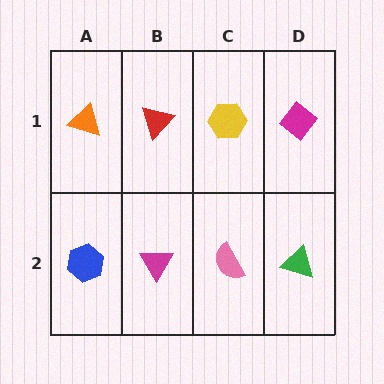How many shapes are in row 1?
4 shapes.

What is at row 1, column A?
An orange triangle.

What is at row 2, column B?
A magenta triangle.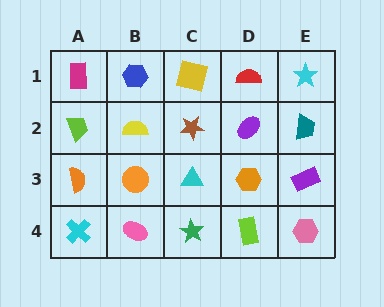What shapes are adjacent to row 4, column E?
A purple rectangle (row 3, column E), a lime rectangle (row 4, column D).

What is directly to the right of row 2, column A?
A yellow semicircle.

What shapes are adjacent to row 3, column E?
A teal trapezoid (row 2, column E), a pink hexagon (row 4, column E), an orange hexagon (row 3, column D).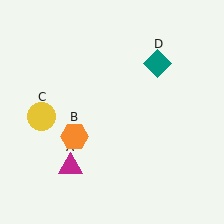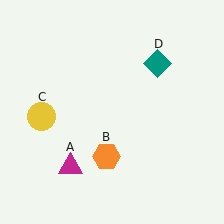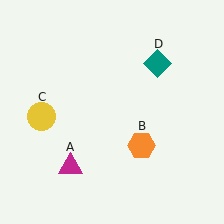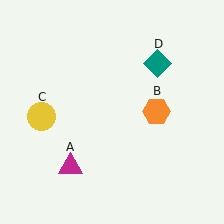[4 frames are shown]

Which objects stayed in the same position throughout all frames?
Magenta triangle (object A) and yellow circle (object C) and teal diamond (object D) remained stationary.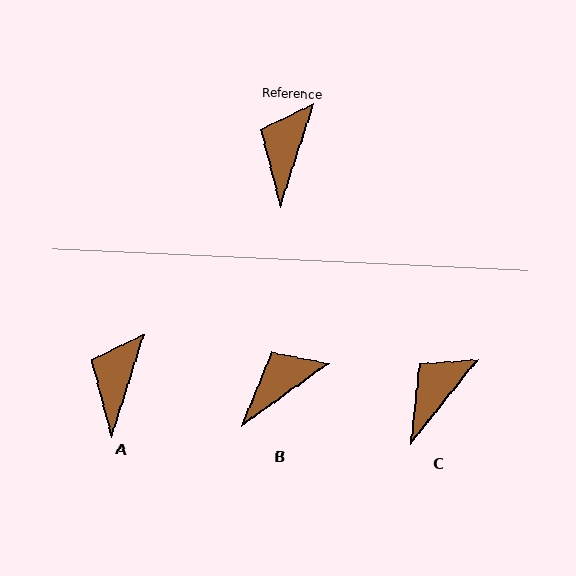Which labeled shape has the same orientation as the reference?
A.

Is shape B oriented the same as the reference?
No, it is off by about 36 degrees.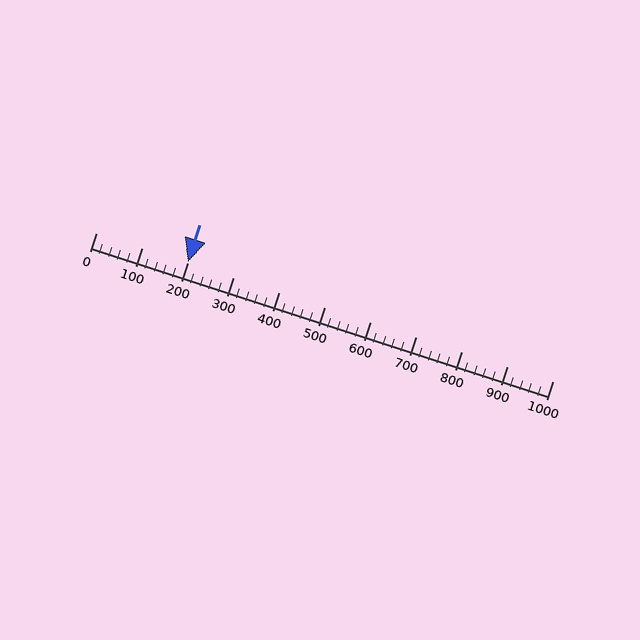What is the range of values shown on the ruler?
The ruler shows values from 0 to 1000.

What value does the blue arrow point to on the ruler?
The blue arrow points to approximately 200.